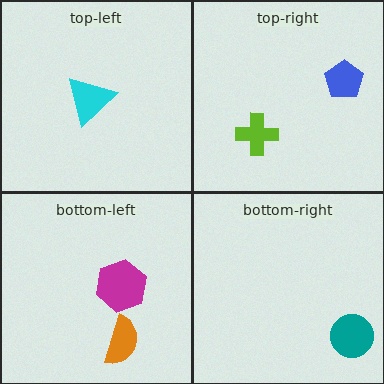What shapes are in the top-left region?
The cyan triangle.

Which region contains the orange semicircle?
The bottom-left region.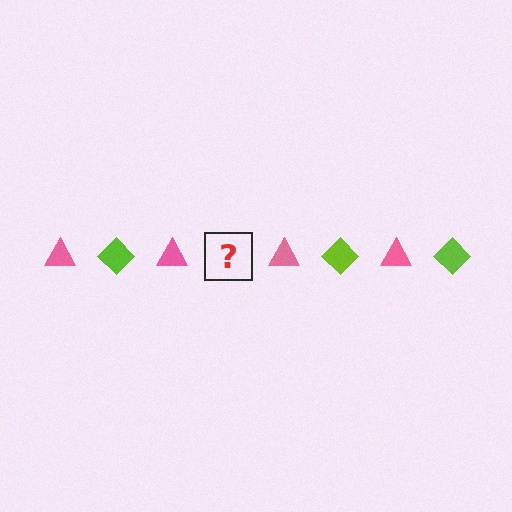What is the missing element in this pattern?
The missing element is a lime diamond.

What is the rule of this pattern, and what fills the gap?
The rule is that the pattern alternates between pink triangle and lime diamond. The gap should be filled with a lime diamond.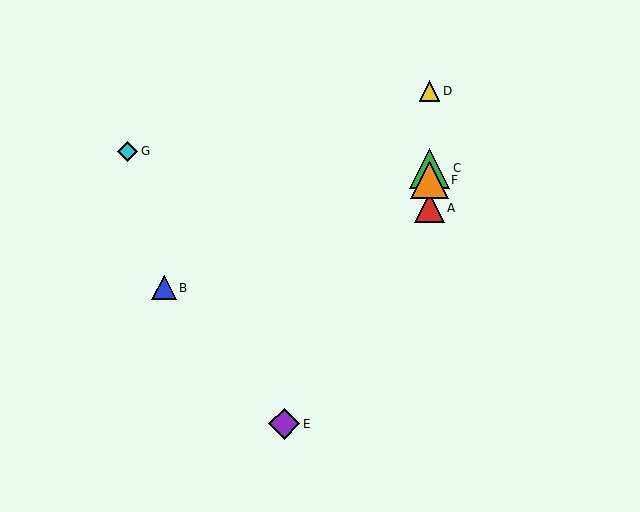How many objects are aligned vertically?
4 objects (A, C, D, F) are aligned vertically.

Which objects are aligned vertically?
Objects A, C, D, F are aligned vertically.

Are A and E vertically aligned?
No, A is at x≈430 and E is at x≈284.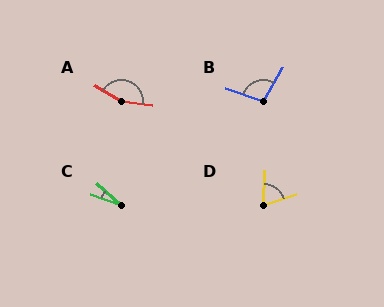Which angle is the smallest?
C, at approximately 21 degrees.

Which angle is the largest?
A, at approximately 155 degrees.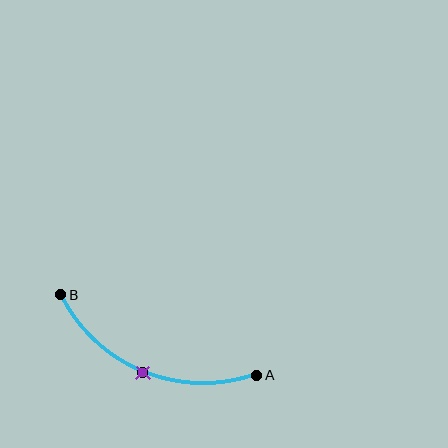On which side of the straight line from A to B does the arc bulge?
The arc bulges below the straight line connecting A and B.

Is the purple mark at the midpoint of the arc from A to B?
Yes. The purple mark lies on the arc at equal arc-length from both A and B — it is the arc midpoint.